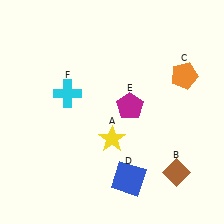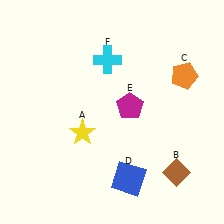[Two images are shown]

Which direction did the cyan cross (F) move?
The cyan cross (F) moved right.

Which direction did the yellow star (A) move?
The yellow star (A) moved left.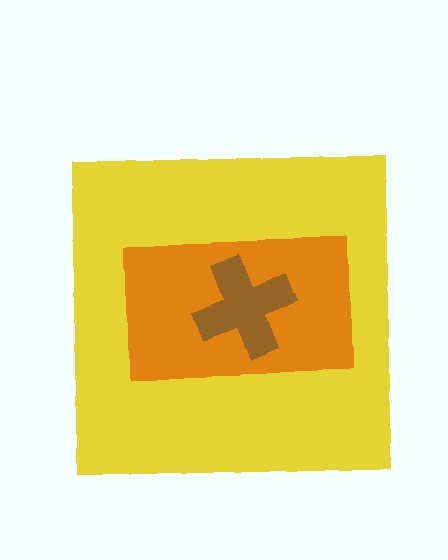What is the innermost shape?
The brown cross.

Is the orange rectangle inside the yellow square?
Yes.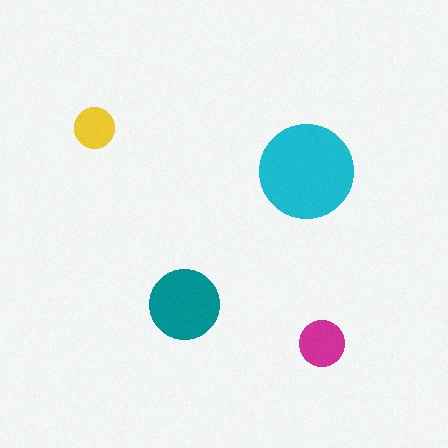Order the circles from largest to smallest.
the cyan one, the teal one, the magenta one, the yellow one.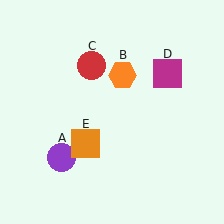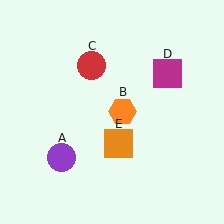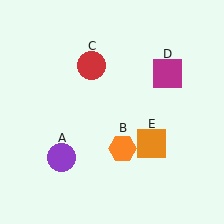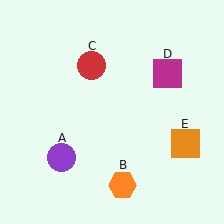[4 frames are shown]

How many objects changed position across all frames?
2 objects changed position: orange hexagon (object B), orange square (object E).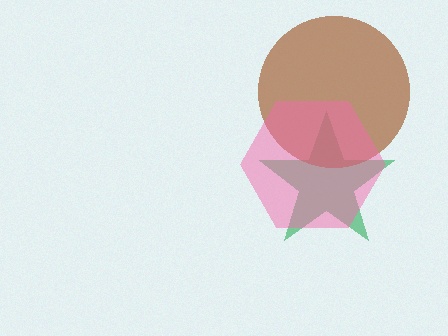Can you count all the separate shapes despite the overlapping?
Yes, there are 3 separate shapes.